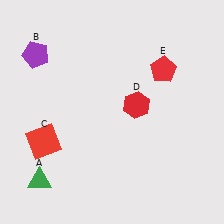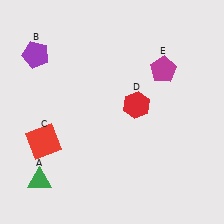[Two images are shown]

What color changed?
The pentagon (E) changed from red in Image 1 to magenta in Image 2.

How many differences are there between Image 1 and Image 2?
There is 1 difference between the two images.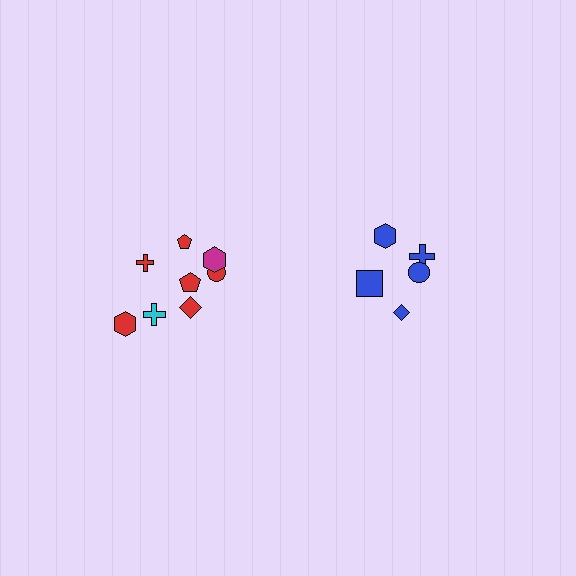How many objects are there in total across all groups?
There are 13 objects.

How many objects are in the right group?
There are 5 objects.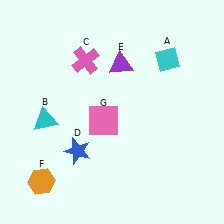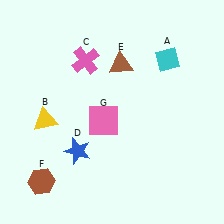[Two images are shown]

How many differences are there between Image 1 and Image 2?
There are 3 differences between the two images.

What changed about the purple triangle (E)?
In Image 1, E is purple. In Image 2, it changed to brown.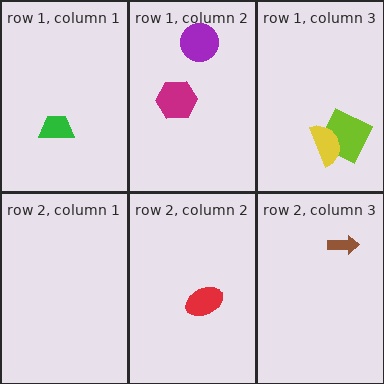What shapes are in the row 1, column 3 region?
The lime square, the yellow semicircle.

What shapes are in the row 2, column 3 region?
The brown arrow.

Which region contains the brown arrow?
The row 2, column 3 region.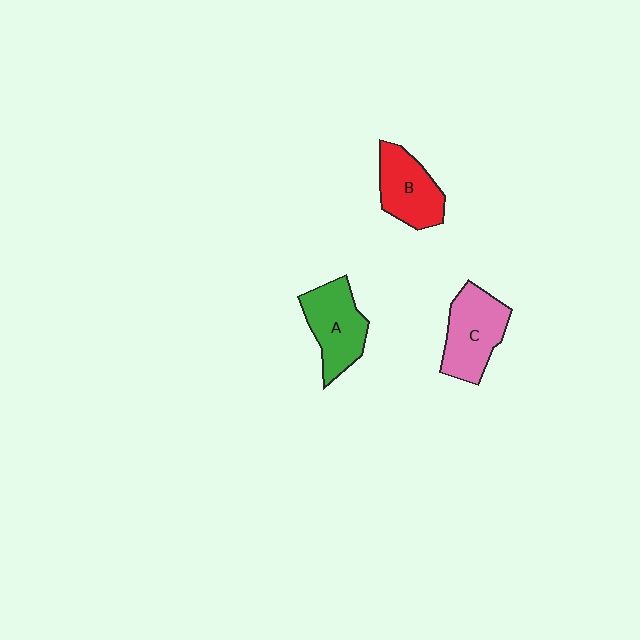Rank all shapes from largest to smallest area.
From largest to smallest: C (pink), A (green), B (red).